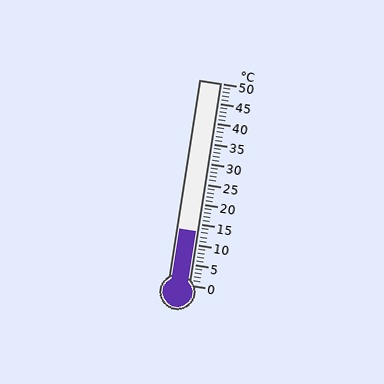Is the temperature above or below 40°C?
The temperature is below 40°C.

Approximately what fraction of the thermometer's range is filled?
The thermometer is filled to approximately 25% of its range.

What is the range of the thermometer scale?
The thermometer scale ranges from 0°C to 50°C.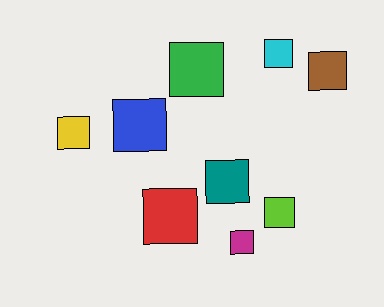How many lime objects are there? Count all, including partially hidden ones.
There is 1 lime object.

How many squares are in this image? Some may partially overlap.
There are 9 squares.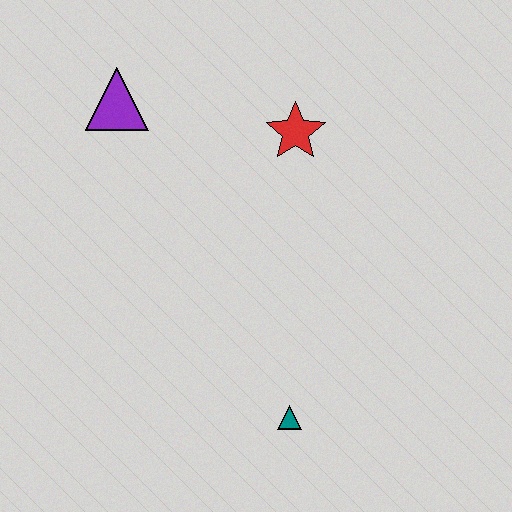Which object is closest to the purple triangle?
The red star is closest to the purple triangle.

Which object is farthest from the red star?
The teal triangle is farthest from the red star.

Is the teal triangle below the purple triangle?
Yes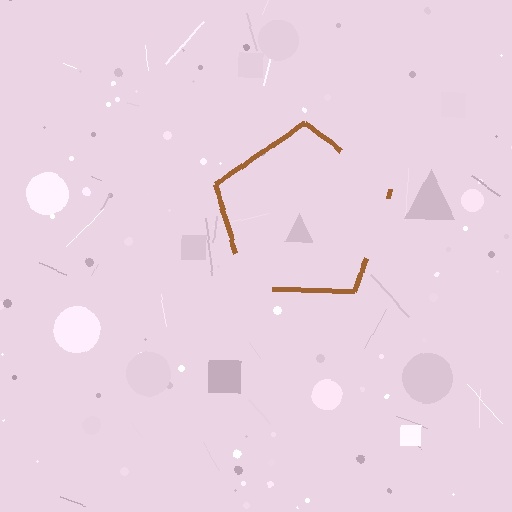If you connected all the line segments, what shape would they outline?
They would outline a pentagon.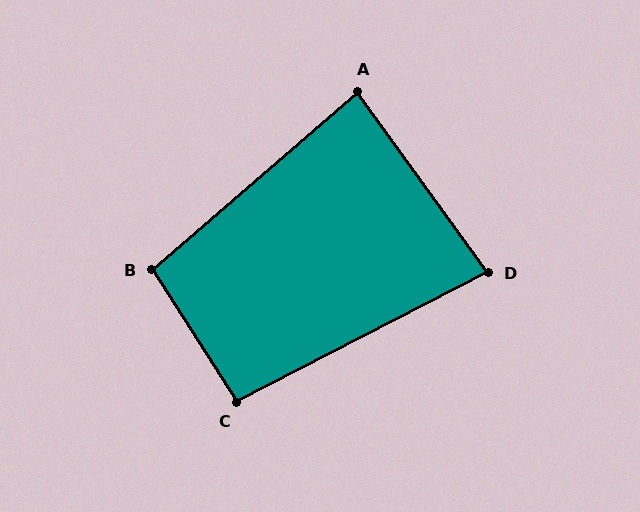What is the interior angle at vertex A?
Approximately 85 degrees (approximately right).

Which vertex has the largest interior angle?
B, at approximately 98 degrees.